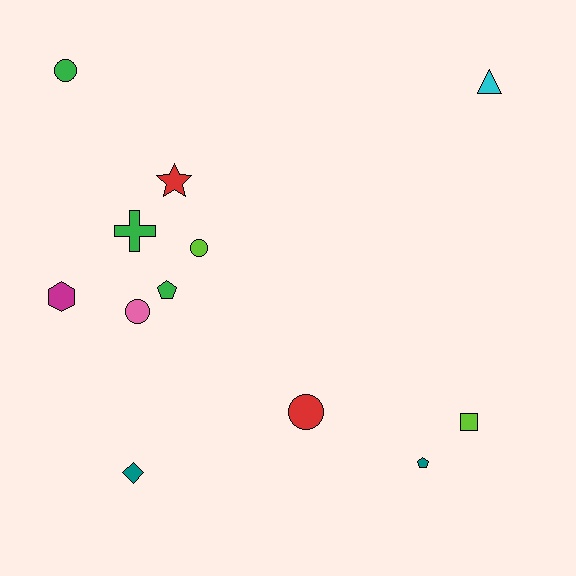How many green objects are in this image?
There are 3 green objects.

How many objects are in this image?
There are 12 objects.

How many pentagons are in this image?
There are 2 pentagons.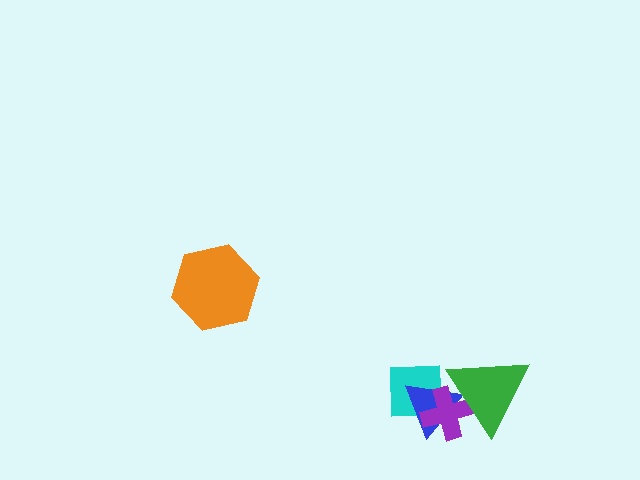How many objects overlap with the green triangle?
3 objects overlap with the green triangle.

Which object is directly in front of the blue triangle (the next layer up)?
The purple cross is directly in front of the blue triangle.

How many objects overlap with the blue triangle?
3 objects overlap with the blue triangle.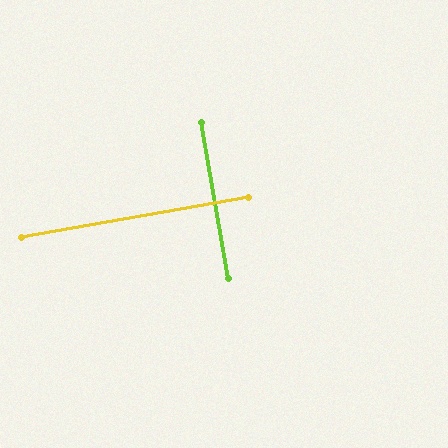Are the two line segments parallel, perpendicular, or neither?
Perpendicular — they meet at approximately 90°.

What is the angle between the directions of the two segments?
Approximately 90 degrees.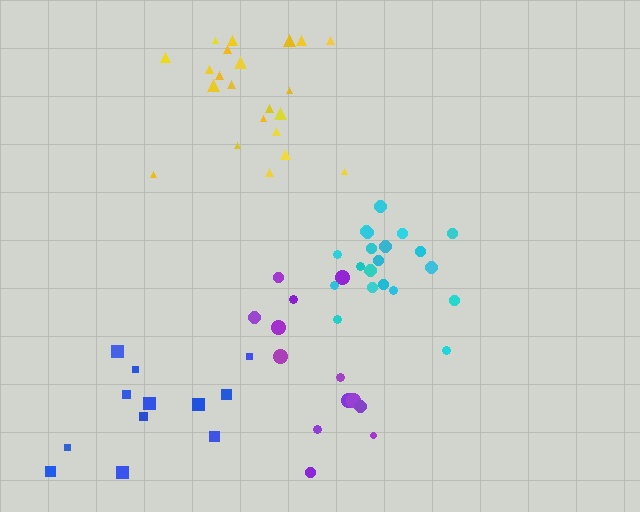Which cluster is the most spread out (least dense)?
Purple.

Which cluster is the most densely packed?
Cyan.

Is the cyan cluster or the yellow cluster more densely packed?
Cyan.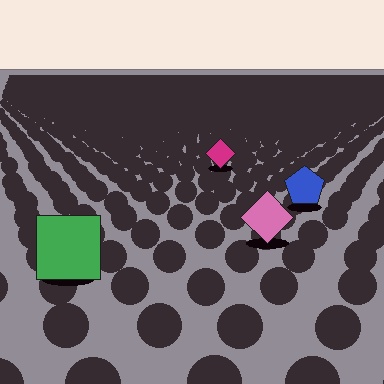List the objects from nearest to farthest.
From nearest to farthest: the green square, the pink diamond, the blue pentagon, the magenta diamond.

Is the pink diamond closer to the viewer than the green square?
No. The green square is closer — you can tell from the texture gradient: the ground texture is coarser near it.